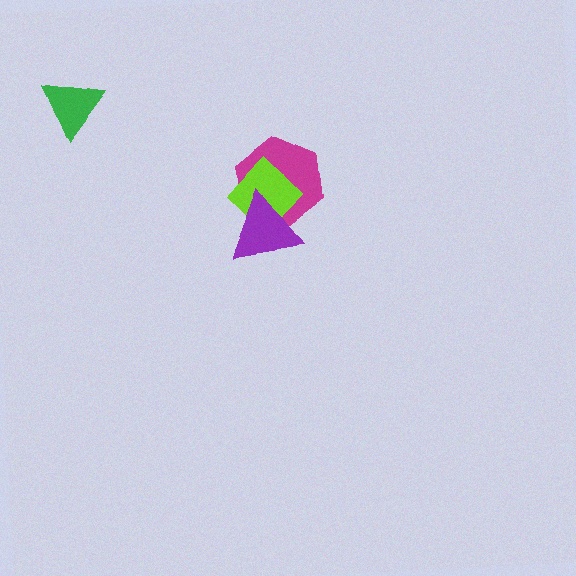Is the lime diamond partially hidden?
Yes, it is partially covered by another shape.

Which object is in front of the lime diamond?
The purple triangle is in front of the lime diamond.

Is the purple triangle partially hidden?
No, no other shape covers it.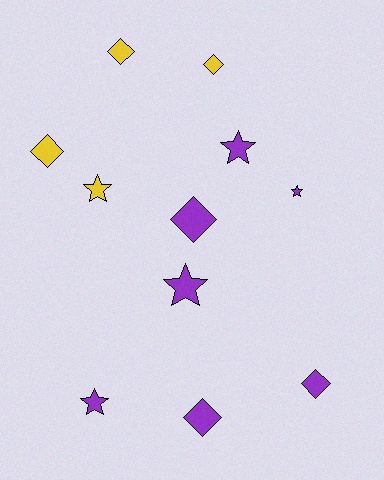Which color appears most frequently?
Purple, with 7 objects.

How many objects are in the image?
There are 11 objects.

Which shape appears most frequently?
Diamond, with 6 objects.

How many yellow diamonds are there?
There are 3 yellow diamonds.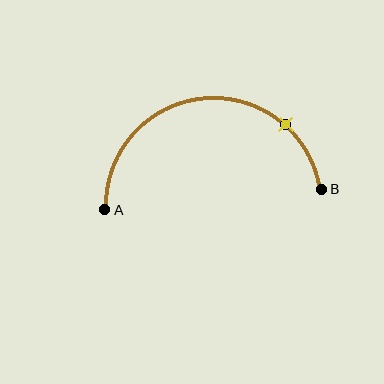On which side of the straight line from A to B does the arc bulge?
The arc bulges above the straight line connecting A and B.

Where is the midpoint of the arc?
The arc midpoint is the point on the curve farthest from the straight line joining A and B. It sits above that line.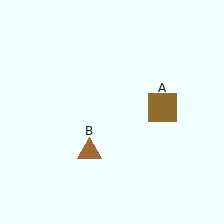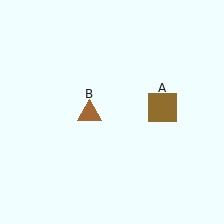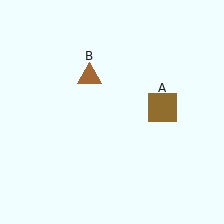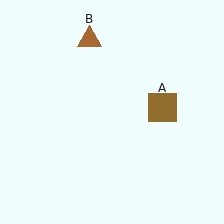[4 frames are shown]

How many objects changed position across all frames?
1 object changed position: brown triangle (object B).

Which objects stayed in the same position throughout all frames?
Brown square (object A) remained stationary.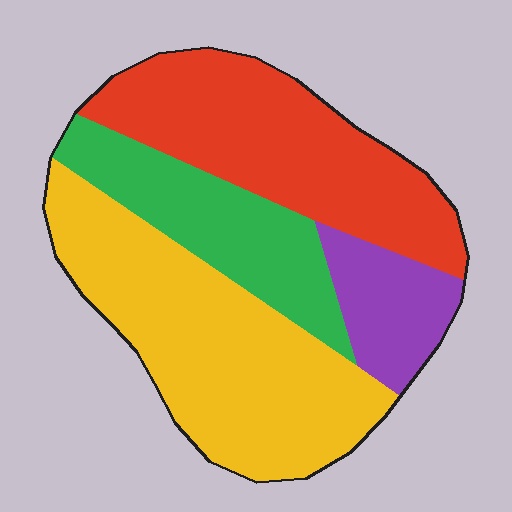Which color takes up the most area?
Yellow, at roughly 40%.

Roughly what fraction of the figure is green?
Green covers about 20% of the figure.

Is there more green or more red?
Red.